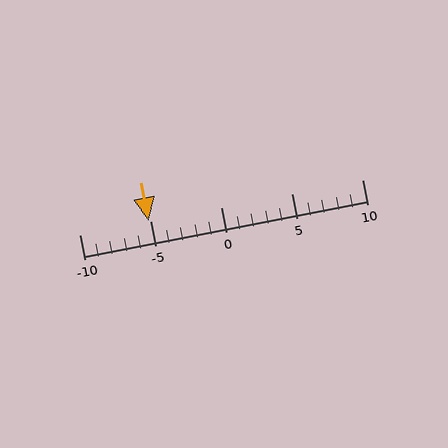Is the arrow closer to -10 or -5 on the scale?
The arrow is closer to -5.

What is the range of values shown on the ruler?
The ruler shows values from -10 to 10.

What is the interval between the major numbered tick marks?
The major tick marks are spaced 5 units apart.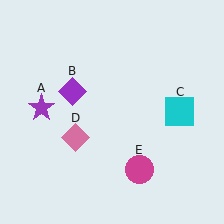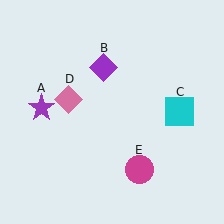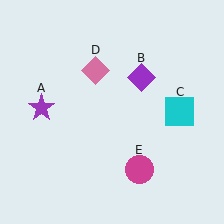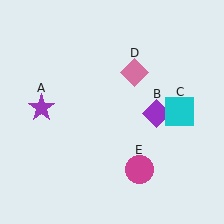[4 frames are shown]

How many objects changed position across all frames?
2 objects changed position: purple diamond (object B), pink diamond (object D).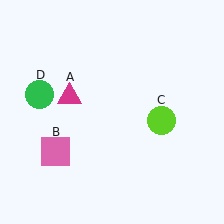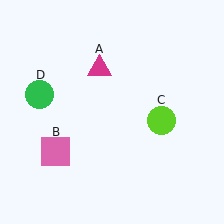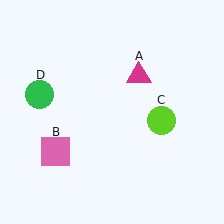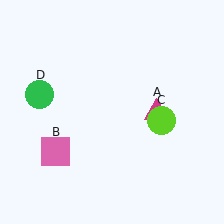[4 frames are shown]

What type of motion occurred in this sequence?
The magenta triangle (object A) rotated clockwise around the center of the scene.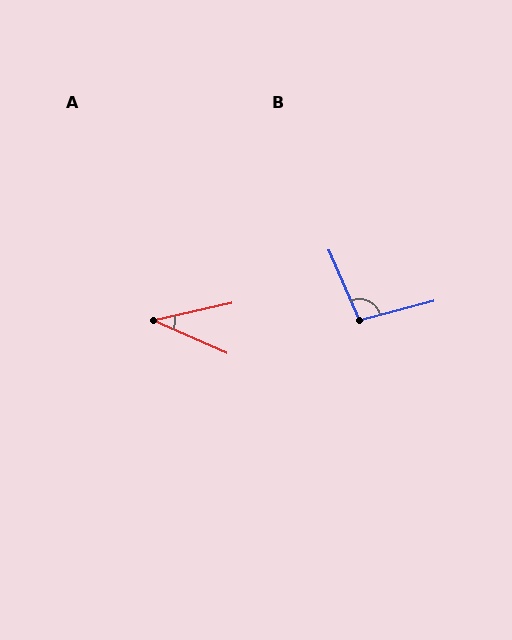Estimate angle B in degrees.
Approximately 99 degrees.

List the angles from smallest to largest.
A (37°), B (99°).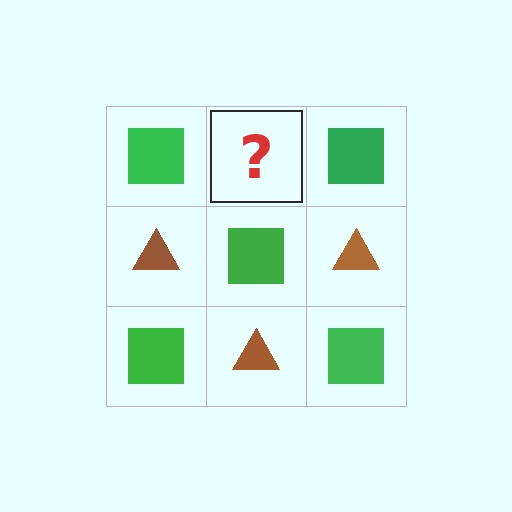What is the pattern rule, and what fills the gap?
The rule is that it alternates green square and brown triangle in a checkerboard pattern. The gap should be filled with a brown triangle.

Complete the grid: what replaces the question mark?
The question mark should be replaced with a brown triangle.